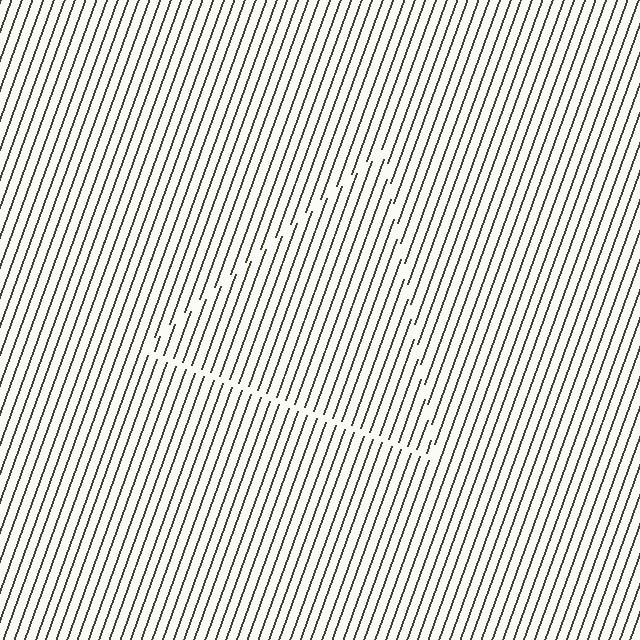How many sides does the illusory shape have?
3 sides — the line-ends trace a triangle.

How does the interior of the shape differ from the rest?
The interior of the shape contains the same grating, shifted by half a period — the contour is defined by the phase discontinuity where line-ends from the inner and outer gratings abut.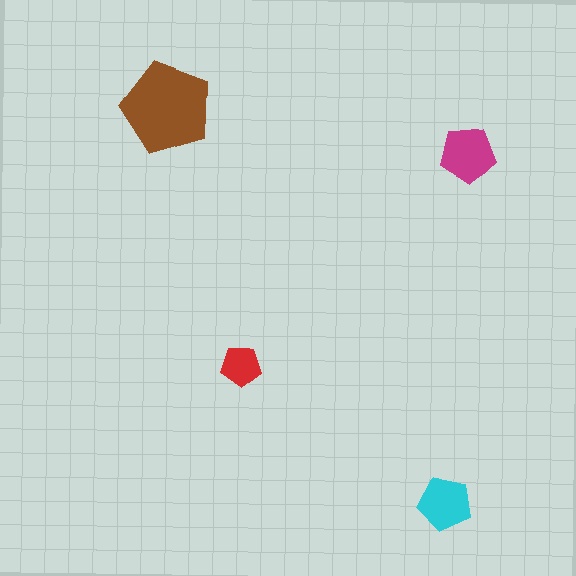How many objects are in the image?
There are 4 objects in the image.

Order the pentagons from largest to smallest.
the brown one, the magenta one, the cyan one, the red one.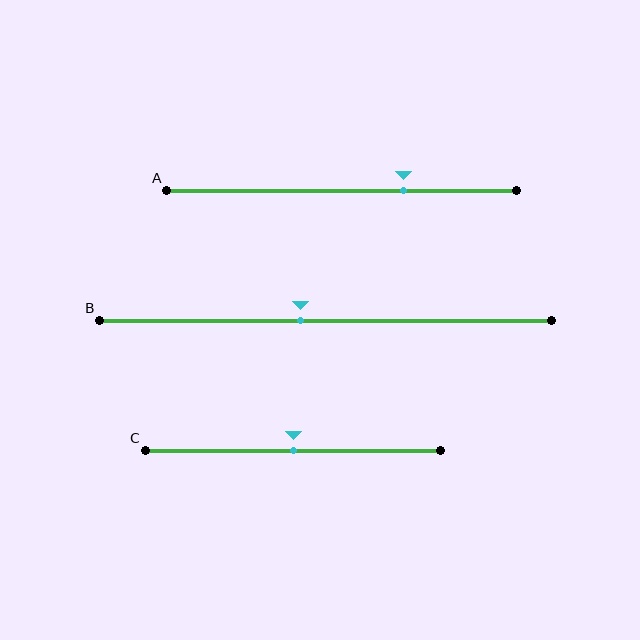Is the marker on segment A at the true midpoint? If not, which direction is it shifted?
No, the marker on segment A is shifted to the right by about 18% of the segment length.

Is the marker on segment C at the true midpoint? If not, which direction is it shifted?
Yes, the marker on segment C is at the true midpoint.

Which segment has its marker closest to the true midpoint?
Segment C has its marker closest to the true midpoint.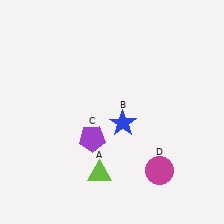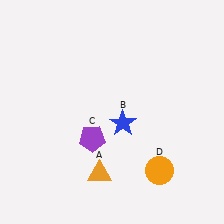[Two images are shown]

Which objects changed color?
A changed from lime to orange. D changed from magenta to orange.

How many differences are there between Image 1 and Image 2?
There are 2 differences between the two images.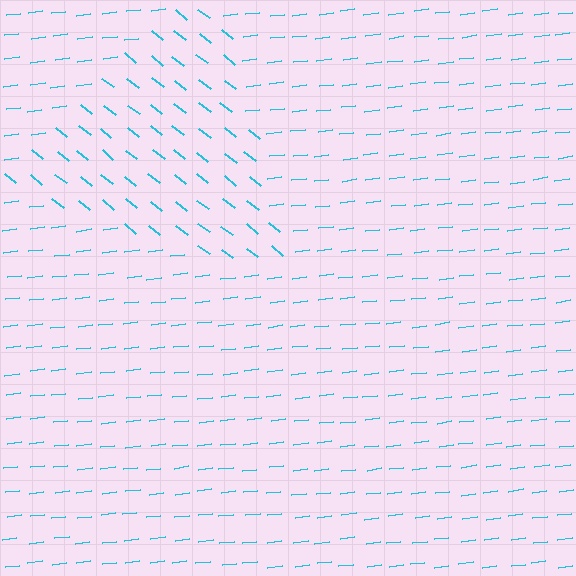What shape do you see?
I see a triangle.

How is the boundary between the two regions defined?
The boundary is defined purely by a change in line orientation (approximately 45 degrees difference). All lines are the same color and thickness.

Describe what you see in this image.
The image is filled with small cyan line segments. A triangle region in the image has lines oriented differently from the surrounding lines, creating a visible texture boundary.